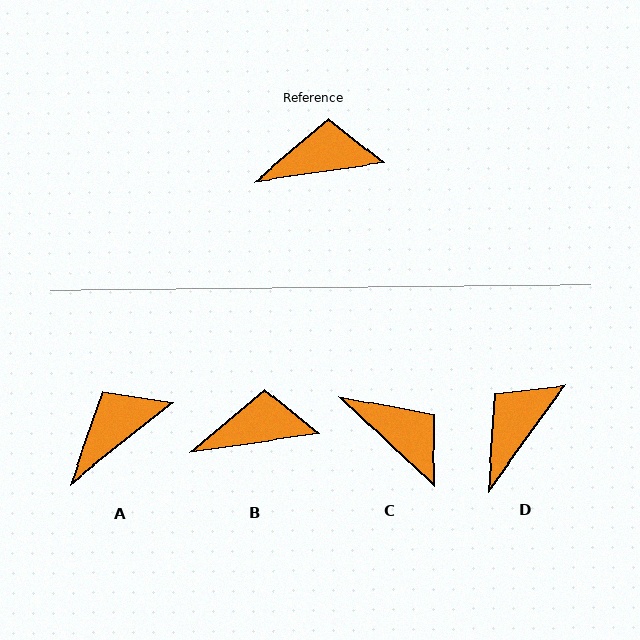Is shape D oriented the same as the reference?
No, it is off by about 46 degrees.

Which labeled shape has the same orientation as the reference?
B.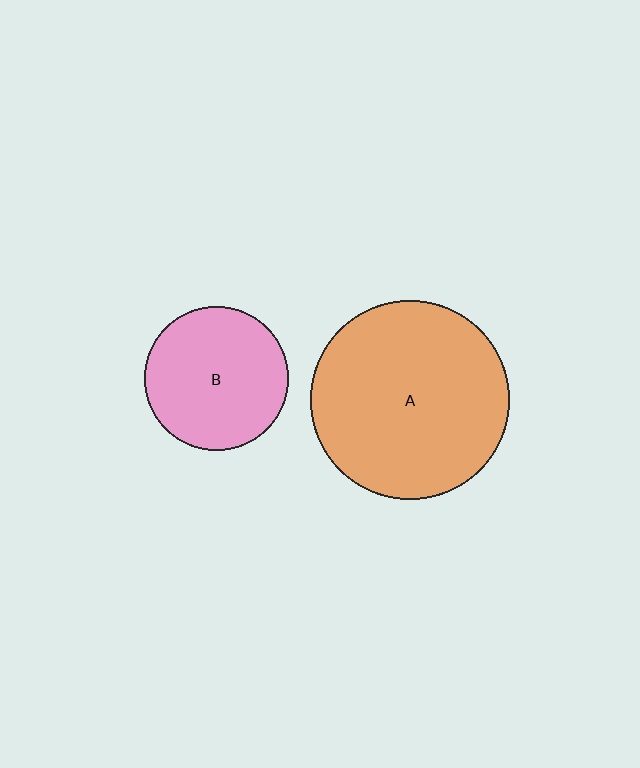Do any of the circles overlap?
No, none of the circles overlap.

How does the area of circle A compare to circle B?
Approximately 1.9 times.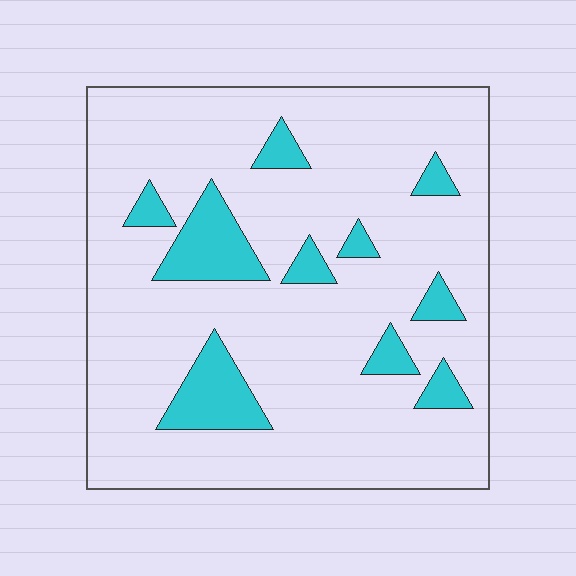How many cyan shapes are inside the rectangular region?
10.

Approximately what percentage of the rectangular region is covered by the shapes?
Approximately 15%.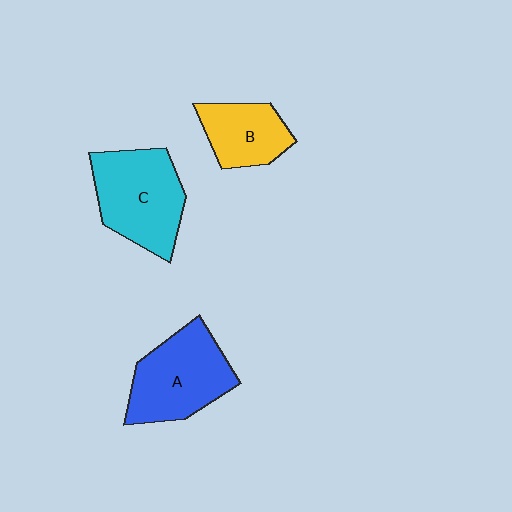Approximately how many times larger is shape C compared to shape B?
Approximately 1.6 times.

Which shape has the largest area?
Shape C (cyan).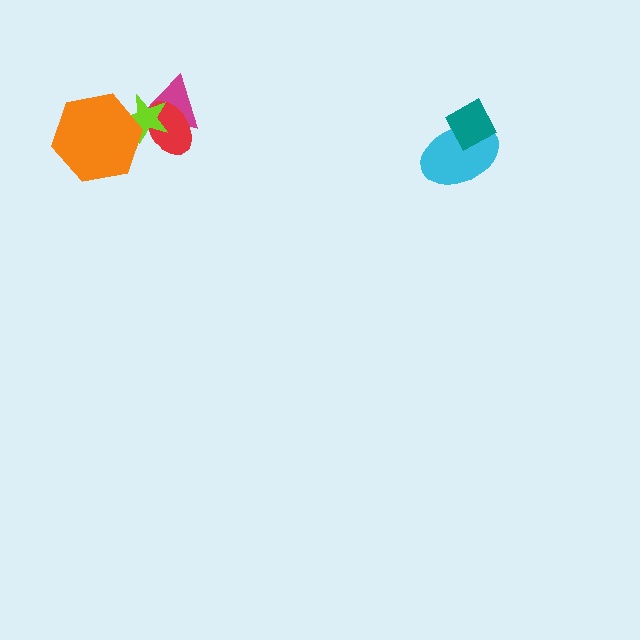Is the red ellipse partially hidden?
Yes, it is partially covered by another shape.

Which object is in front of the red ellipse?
The lime star is in front of the red ellipse.